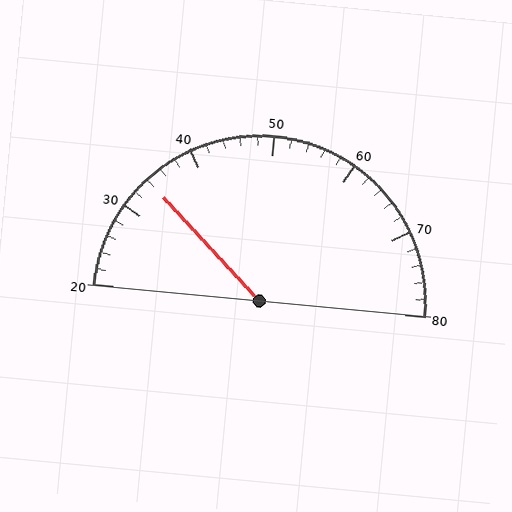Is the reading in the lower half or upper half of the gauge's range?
The reading is in the lower half of the range (20 to 80).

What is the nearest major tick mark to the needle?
The nearest major tick mark is 30.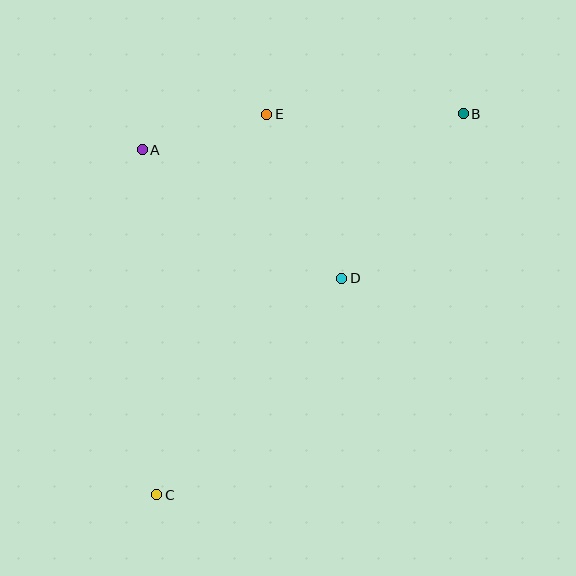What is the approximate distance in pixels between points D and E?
The distance between D and E is approximately 181 pixels.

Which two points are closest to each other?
Points A and E are closest to each other.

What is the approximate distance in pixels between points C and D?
The distance between C and D is approximately 285 pixels.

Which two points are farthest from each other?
Points B and C are farthest from each other.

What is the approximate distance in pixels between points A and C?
The distance between A and C is approximately 345 pixels.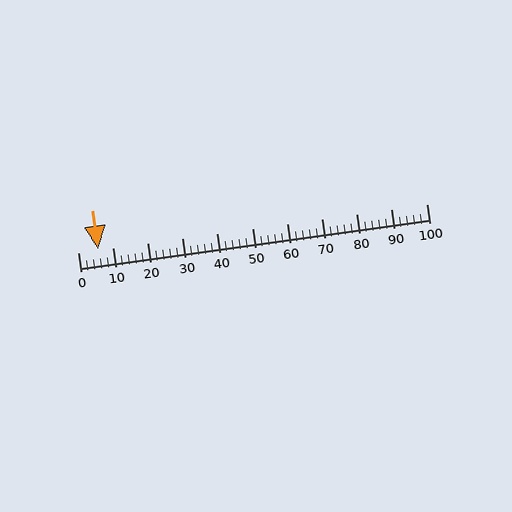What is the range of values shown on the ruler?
The ruler shows values from 0 to 100.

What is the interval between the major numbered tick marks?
The major tick marks are spaced 10 units apart.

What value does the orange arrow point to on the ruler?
The orange arrow points to approximately 6.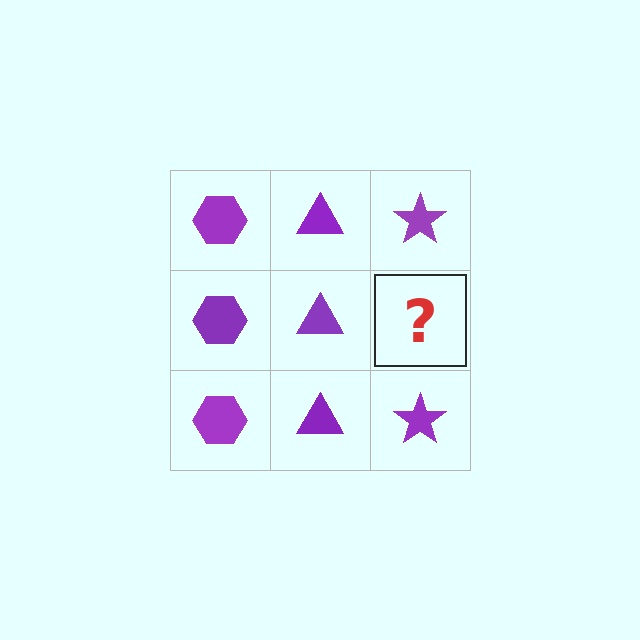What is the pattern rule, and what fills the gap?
The rule is that each column has a consistent shape. The gap should be filled with a purple star.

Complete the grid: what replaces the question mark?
The question mark should be replaced with a purple star.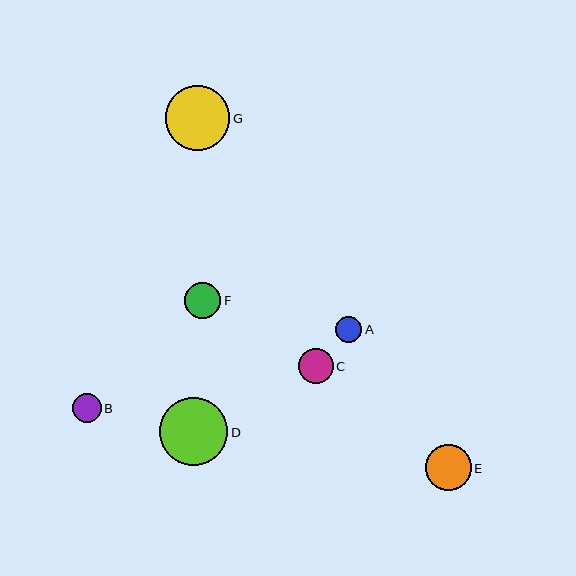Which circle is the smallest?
Circle A is the smallest with a size of approximately 26 pixels.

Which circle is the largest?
Circle D is the largest with a size of approximately 68 pixels.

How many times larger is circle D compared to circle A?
Circle D is approximately 2.6 times the size of circle A.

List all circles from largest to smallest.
From largest to smallest: D, G, E, F, C, B, A.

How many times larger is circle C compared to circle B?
Circle C is approximately 1.2 times the size of circle B.